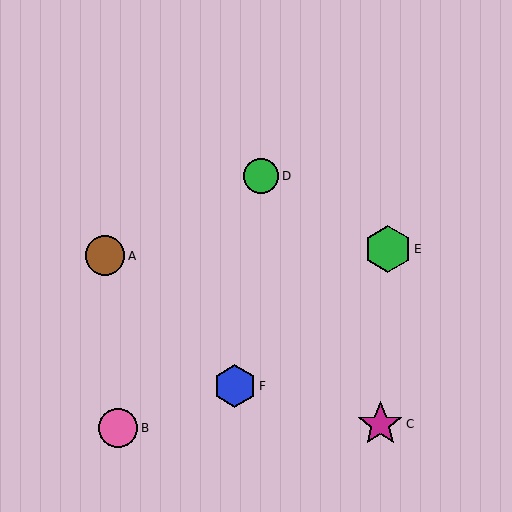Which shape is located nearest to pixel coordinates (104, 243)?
The brown circle (labeled A) at (105, 256) is nearest to that location.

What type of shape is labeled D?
Shape D is a green circle.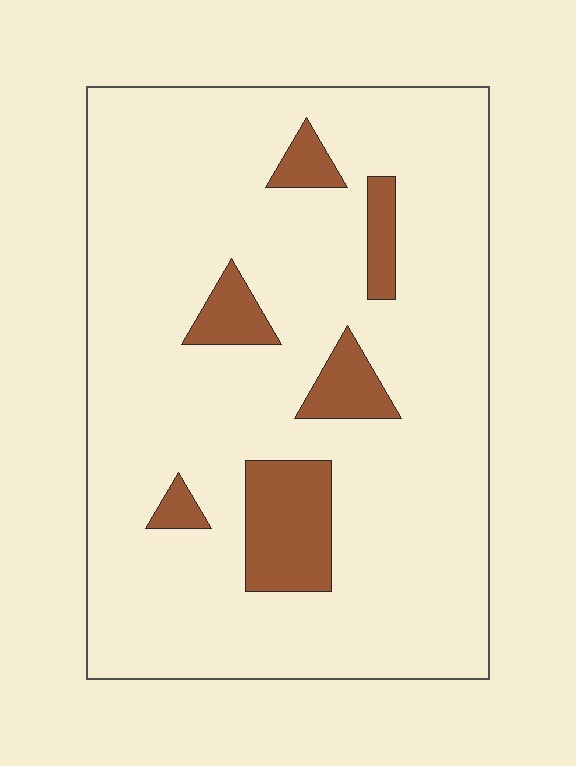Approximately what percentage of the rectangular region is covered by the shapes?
Approximately 10%.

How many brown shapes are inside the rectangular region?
6.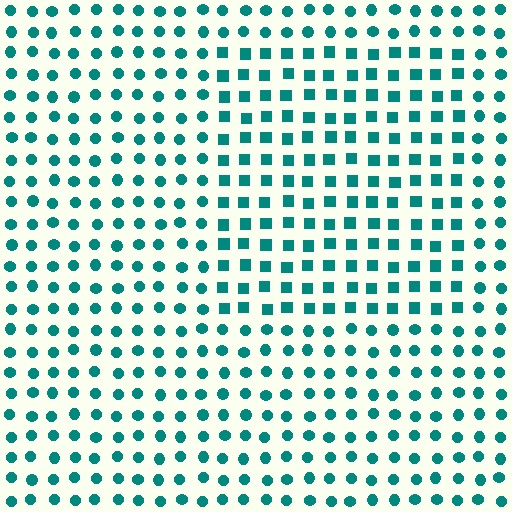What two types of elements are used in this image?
The image uses squares inside the rectangle region and circles outside it.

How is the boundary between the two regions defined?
The boundary is defined by a change in element shape: squares inside vs. circles outside. All elements share the same color and spacing.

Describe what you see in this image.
The image is filled with small teal elements arranged in a uniform grid. A rectangle-shaped region contains squares, while the surrounding area contains circles. The boundary is defined purely by the change in element shape.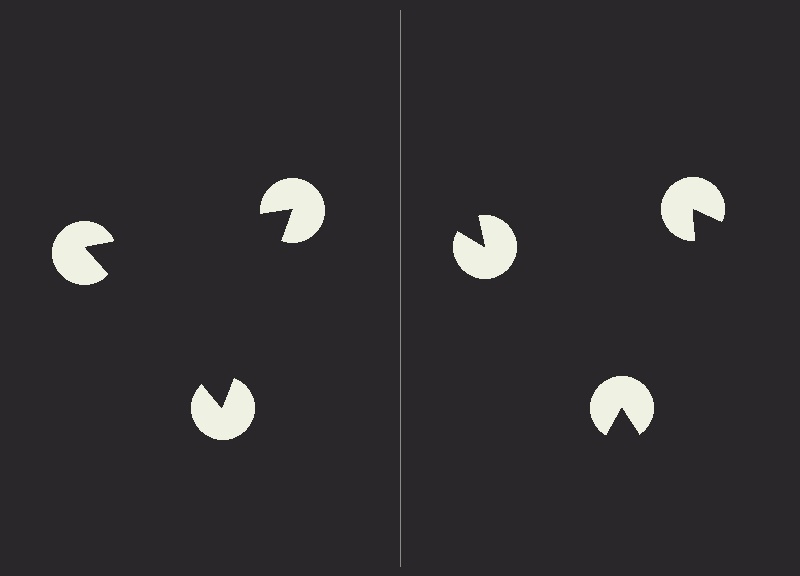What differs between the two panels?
The pac-man discs are positioned identically on both sides; only the wedge orientations differ. On the left they align to a triangle; on the right they are misaligned.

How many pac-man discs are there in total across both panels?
6 — 3 on each side.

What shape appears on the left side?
An illusory triangle.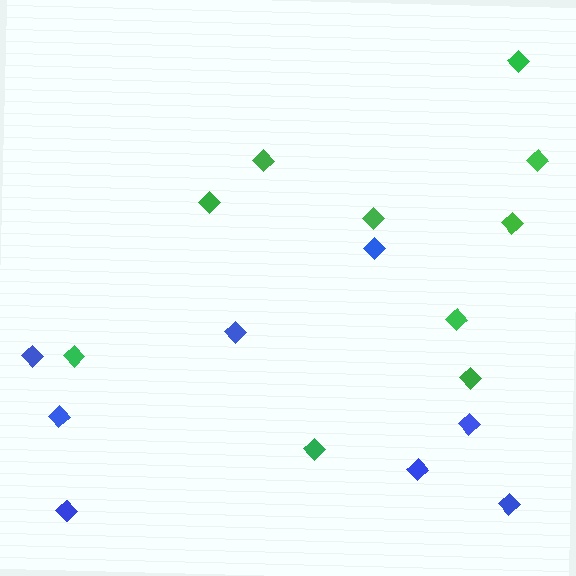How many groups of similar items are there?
There are 2 groups: one group of blue diamonds (8) and one group of green diamonds (10).